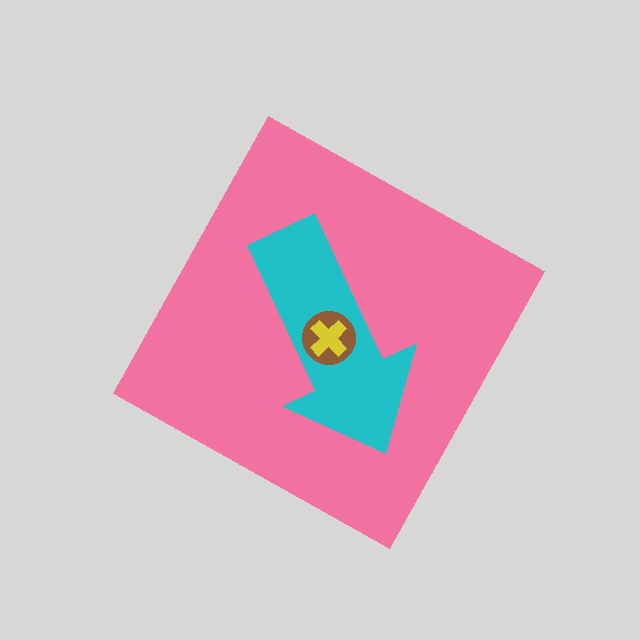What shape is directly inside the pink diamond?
The cyan arrow.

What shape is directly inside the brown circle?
The yellow cross.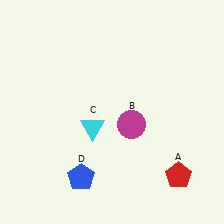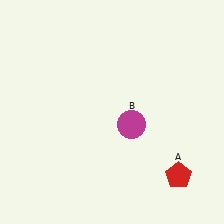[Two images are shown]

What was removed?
The cyan triangle (C), the blue pentagon (D) were removed in Image 2.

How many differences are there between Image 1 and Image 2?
There are 2 differences between the two images.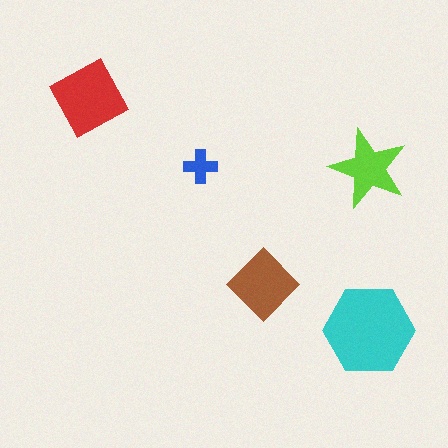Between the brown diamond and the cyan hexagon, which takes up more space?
The cyan hexagon.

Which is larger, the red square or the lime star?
The red square.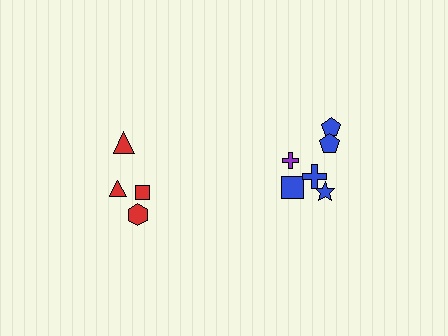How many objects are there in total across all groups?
There are 10 objects.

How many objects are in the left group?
There are 4 objects.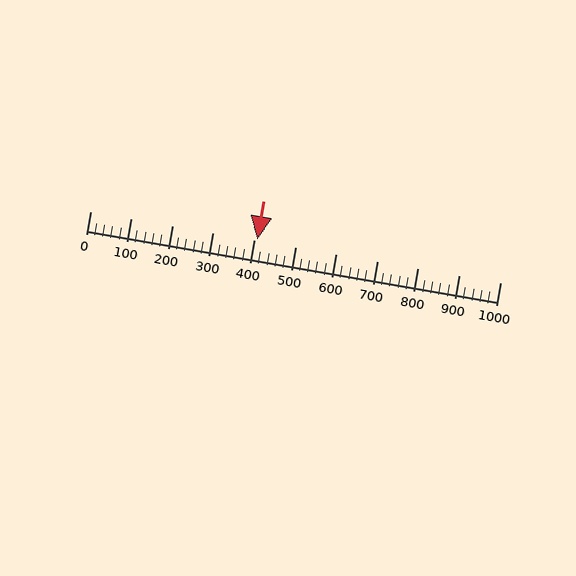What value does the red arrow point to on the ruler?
The red arrow points to approximately 408.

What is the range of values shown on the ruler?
The ruler shows values from 0 to 1000.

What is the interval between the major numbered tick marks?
The major tick marks are spaced 100 units apart.